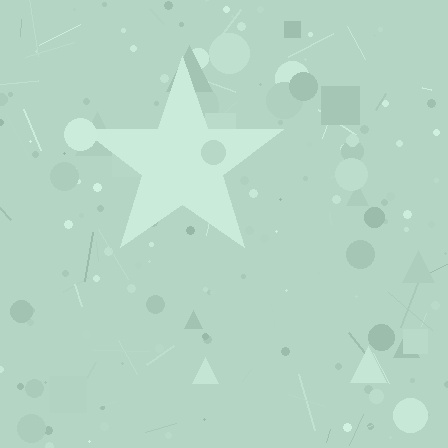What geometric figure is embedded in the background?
A star is embedded in the background.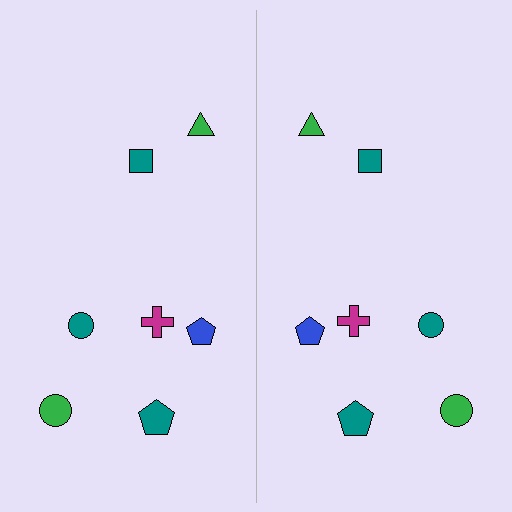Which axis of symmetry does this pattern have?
The pattern has a vertical axis of symmetry running through the center of the image.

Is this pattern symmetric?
Yes, this pattern has bilateral (reflection) symmetry.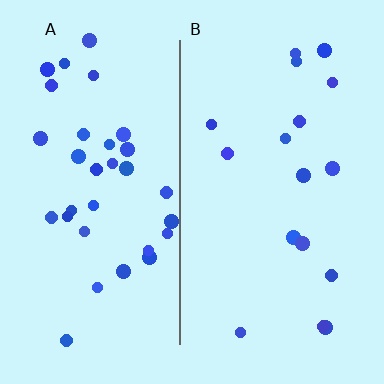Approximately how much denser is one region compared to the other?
Approximately 2.1× — region A over region B.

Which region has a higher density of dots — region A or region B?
A (the left).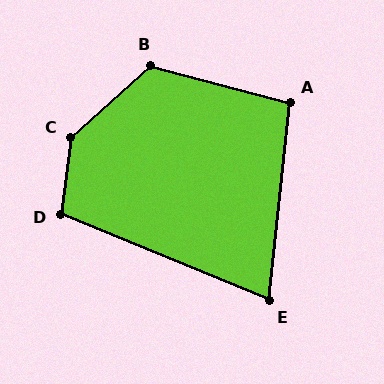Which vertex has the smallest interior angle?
E, at approximately 74 degrees.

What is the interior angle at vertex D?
Approximately 105 degrees (obtuse).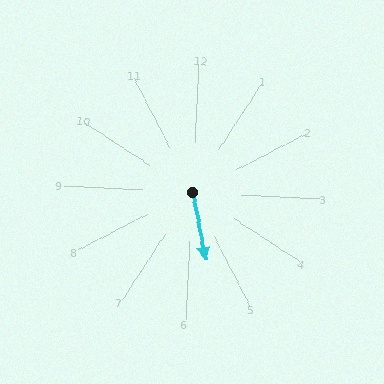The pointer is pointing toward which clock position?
Roughly 6 o'clock.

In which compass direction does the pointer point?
South.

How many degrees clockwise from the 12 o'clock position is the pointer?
Approximately 166 degrees.